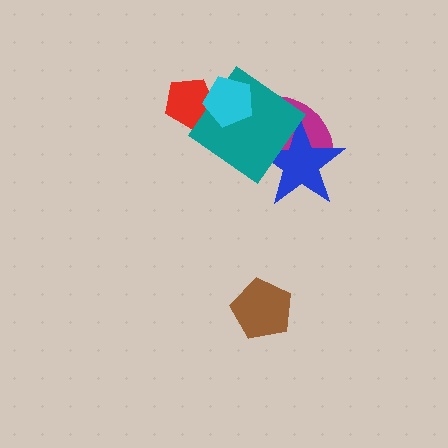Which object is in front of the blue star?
The teal diamond is in front of the blue star.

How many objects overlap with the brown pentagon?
0 objects overlap with the brown pentagon.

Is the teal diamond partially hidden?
Yes, it is partially covered by another shape.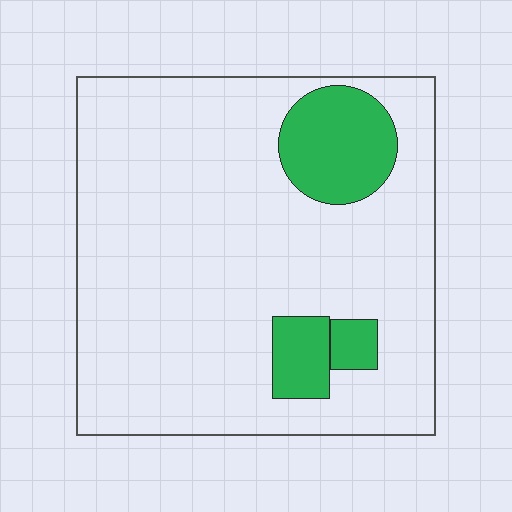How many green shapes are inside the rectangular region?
3.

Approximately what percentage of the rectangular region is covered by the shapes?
Approximately 15%.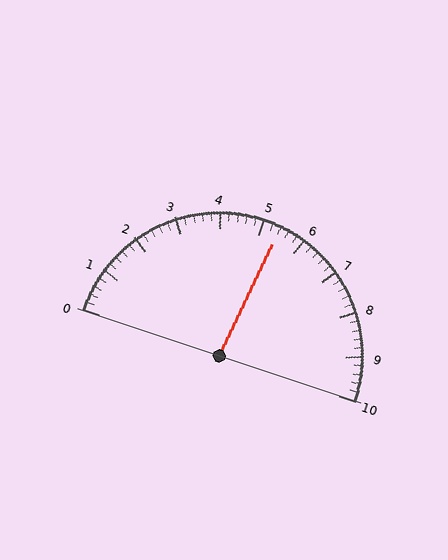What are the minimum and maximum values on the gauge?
The gauge ranges from 0 to 10.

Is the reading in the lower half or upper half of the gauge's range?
The reading is in the upper half of the range (0 to 10).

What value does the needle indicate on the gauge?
The needle indicates approximately 5.4.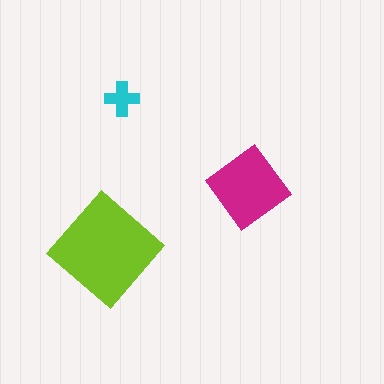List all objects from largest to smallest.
The lime diamond, the magenta diamond, the cyan cross.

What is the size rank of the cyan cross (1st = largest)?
3rd.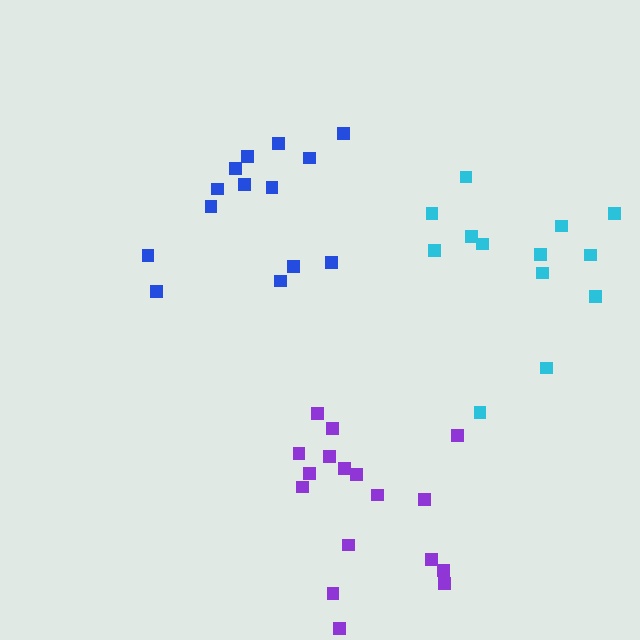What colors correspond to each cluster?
The clusters are colored: blue, purple, cyan.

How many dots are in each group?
Group 1: 14 dots, Group 2: 17 dots, Group 3: 13 dots (44 total).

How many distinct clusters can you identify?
There are 3 distinct clusters.